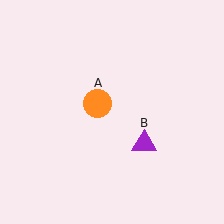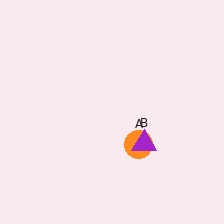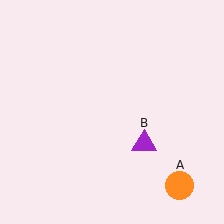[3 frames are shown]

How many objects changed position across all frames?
1 object changed position: orange circle (object A).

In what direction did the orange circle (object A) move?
The orange circle (object A) moved down and to the right.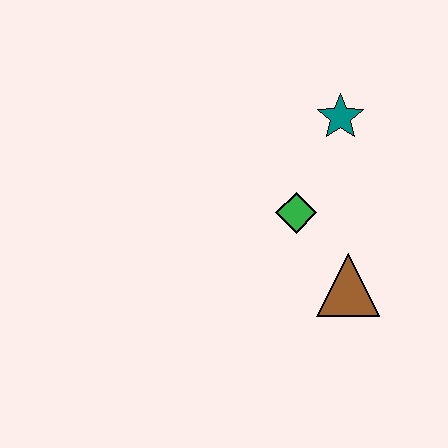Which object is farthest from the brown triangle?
The teal star is farthest from the brown triangle.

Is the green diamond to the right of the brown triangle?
No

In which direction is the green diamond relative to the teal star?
The green diamond is below the teal star.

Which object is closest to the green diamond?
The brown triangle is closest to the green diamond.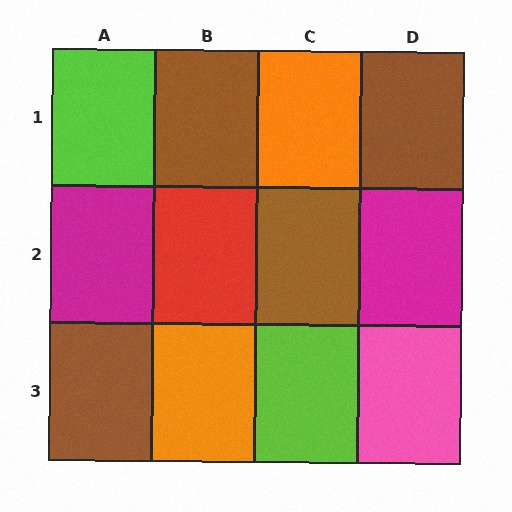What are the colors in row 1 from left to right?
Lime, brown, orange, brown.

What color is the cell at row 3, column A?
Brown.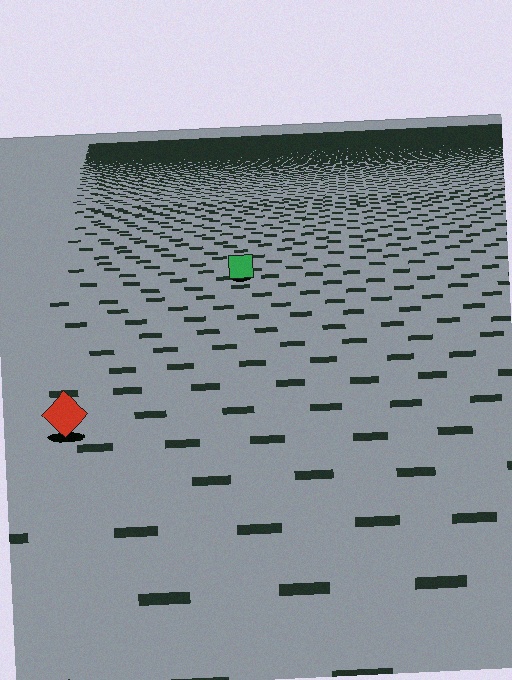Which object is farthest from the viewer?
The green square is farthest from the viewer. It appears smaller and the ground texture around it is denser.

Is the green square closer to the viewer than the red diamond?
No. The red diamond is closer — you can tell from the texture gradient: the ground texture is coarser near it.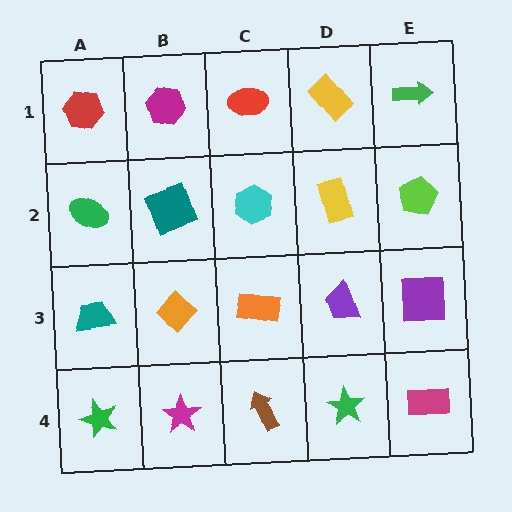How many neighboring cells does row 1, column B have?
3.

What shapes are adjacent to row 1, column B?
A teal square (row 2, column B), a red hexagon (row 1, column A), a red ellipse (row 1, column C).